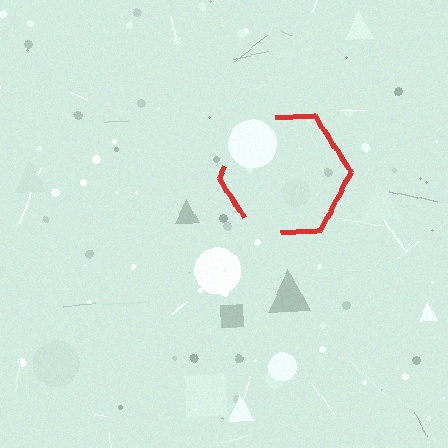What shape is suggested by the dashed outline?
The dashed outline suggests a hexagon.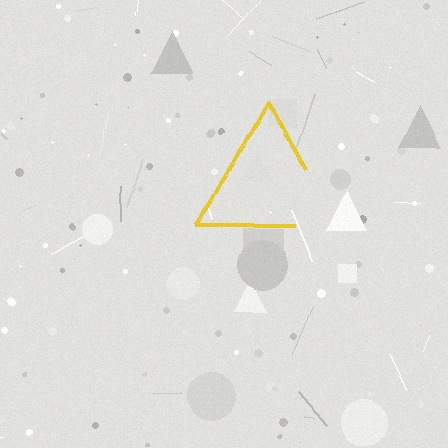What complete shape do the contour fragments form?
The contour fragments form a triangle.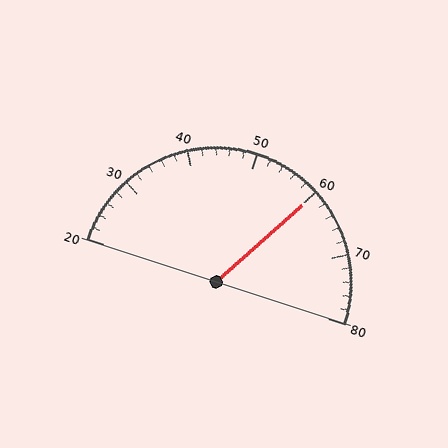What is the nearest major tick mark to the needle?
The nearest major tick mark is 60.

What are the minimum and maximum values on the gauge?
The gauge ranges from 20 to 80.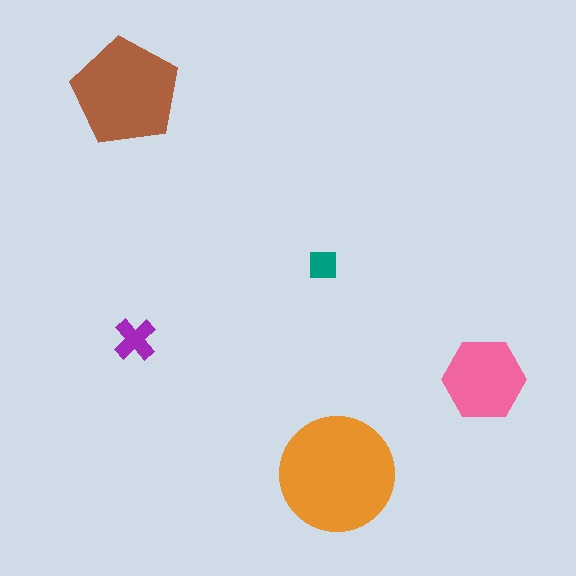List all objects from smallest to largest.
The teal square, the purple cross, the pink hexagon, the brown pentagon, the orange circle.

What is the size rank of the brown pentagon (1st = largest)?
2nd.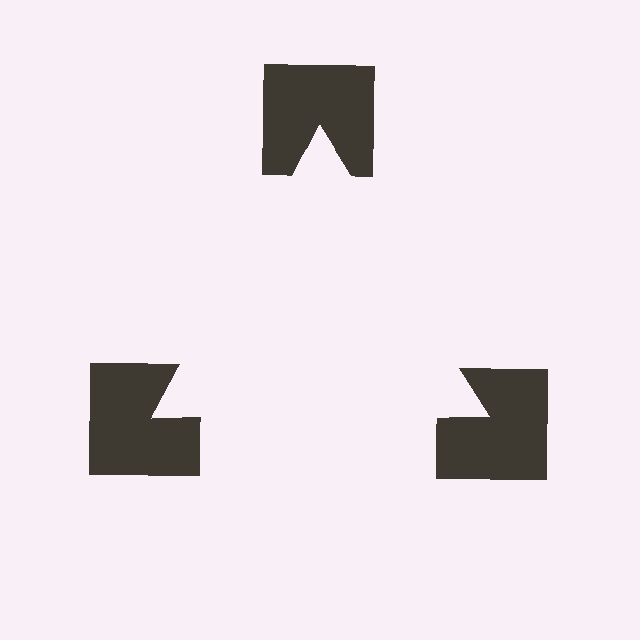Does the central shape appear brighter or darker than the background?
It typically appears slightly brighter than the background, even though no actual brightness change is drawn.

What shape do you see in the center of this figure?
An illusory triangle — its edges are inferred from the aligned wedge cuts in the notched squares, not physically drawn.